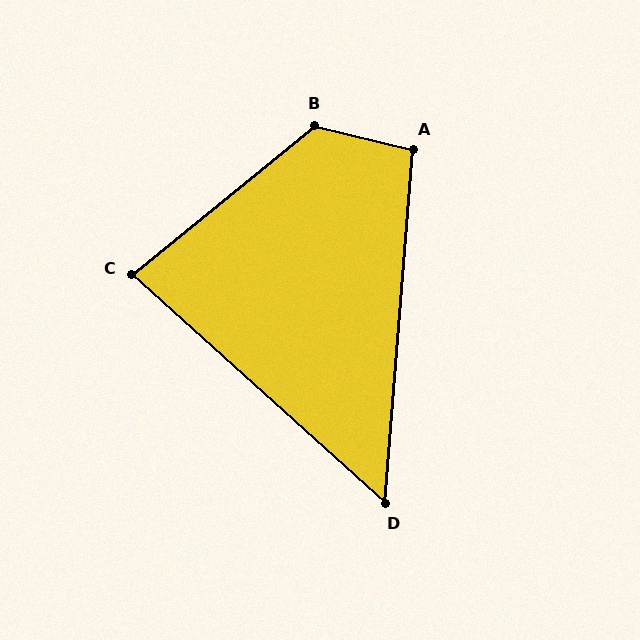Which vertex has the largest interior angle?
B, at approximately 127 degrees.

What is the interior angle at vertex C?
Approximately 81 degrees (acute).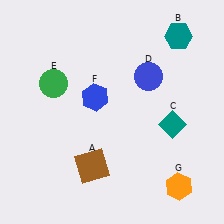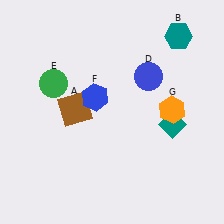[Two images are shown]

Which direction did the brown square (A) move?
The brown square (A) moved up.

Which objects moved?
The objects that moved are: the brown square (A), the orange hexagon (G).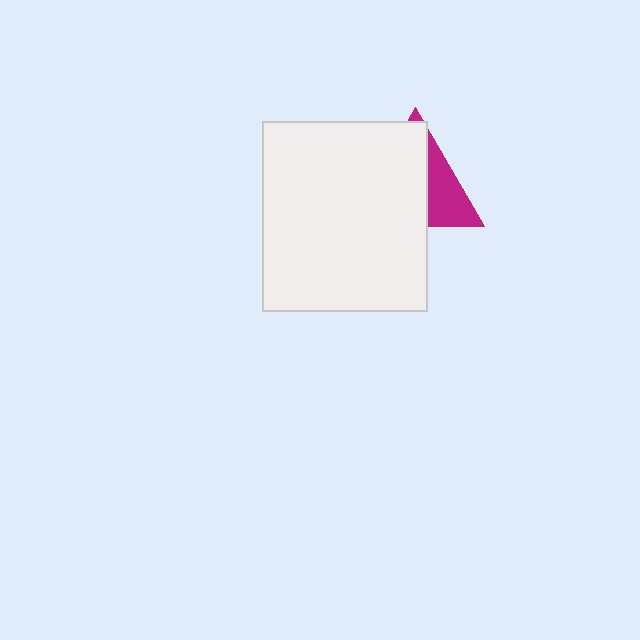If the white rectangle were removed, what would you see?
You would see the complete magenta triangle.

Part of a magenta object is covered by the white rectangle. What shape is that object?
It is a triangle.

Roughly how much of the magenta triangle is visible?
A small part of it is visible (roughly 36%).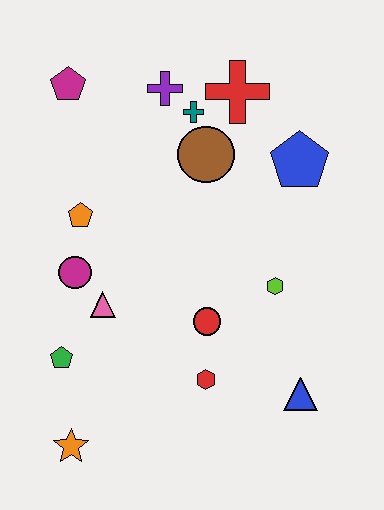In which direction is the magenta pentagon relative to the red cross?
The magenta pentagon is to the left of the red cross.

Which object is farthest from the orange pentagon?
The blue triangle is farthest from the orange pentagon.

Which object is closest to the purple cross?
The teal cross is closest to the purple cross.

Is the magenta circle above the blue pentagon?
No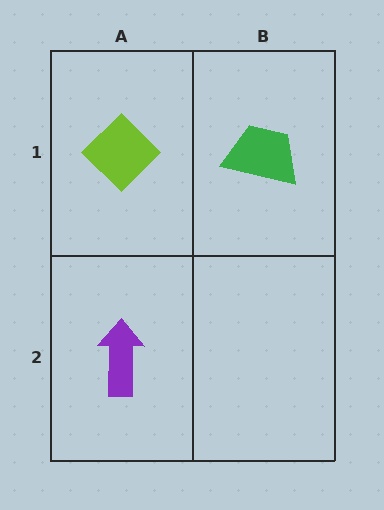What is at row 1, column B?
A green trapezoid.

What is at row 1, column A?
A lime diamond.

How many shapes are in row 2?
1 shape.